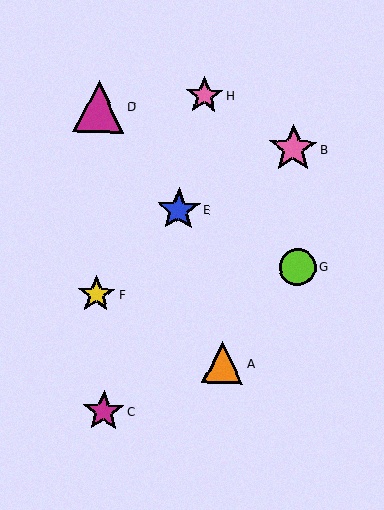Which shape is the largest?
The magenta triangle (labeled D) is the largest.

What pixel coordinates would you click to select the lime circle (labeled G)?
Click at (298, 267) to select the lime circle G.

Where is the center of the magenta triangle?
The center of the magenta triangle is at (98, 107).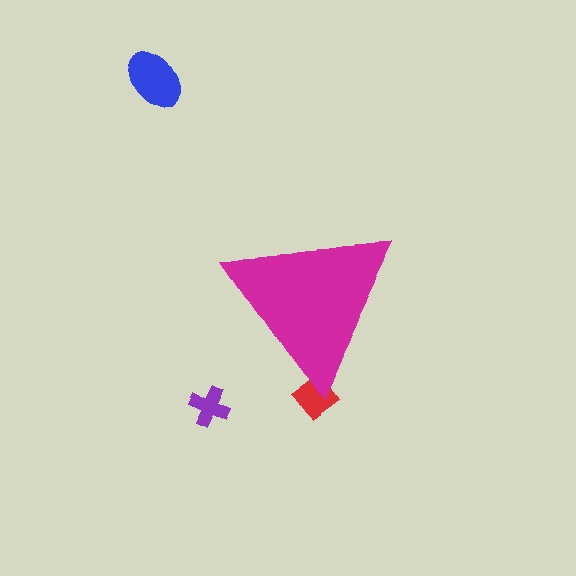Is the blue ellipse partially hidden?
No, the blue ellipse is fully visible.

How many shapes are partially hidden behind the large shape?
1 shape is partially hidden.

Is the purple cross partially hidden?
No, the purple cross is fully visible.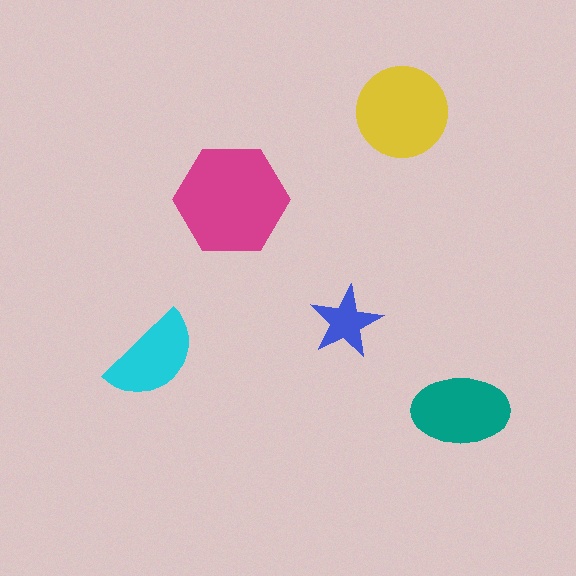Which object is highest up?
The yellow circle is topmost.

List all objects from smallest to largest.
The blue star, the cyan semicircle, the teal ellipse, the yellow circle, the magenta hexagon.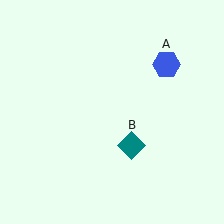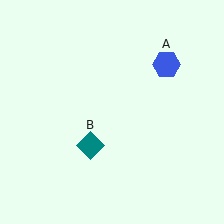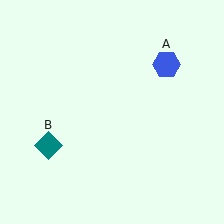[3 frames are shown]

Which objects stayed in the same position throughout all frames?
Blue hexagon (object A) remained stationary.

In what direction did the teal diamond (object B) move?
The teal diamond (object B) moved left.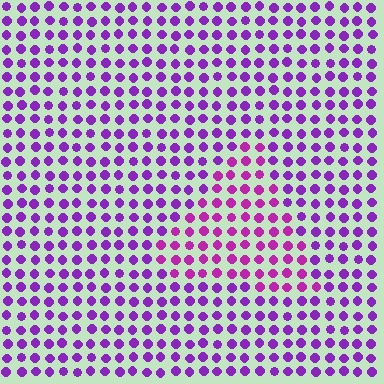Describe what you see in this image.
The image is filled with small purple elements in a uniform arrangement. A triangle-shaped region is visible where the elements are tinted to a slightly different hue, forming a subtle color boundary.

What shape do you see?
I see a triangle.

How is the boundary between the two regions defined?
The boundary is defined purely by a slight shift in hue (about 26 degrees). Spacing, size, and orientation are identical on both sides.